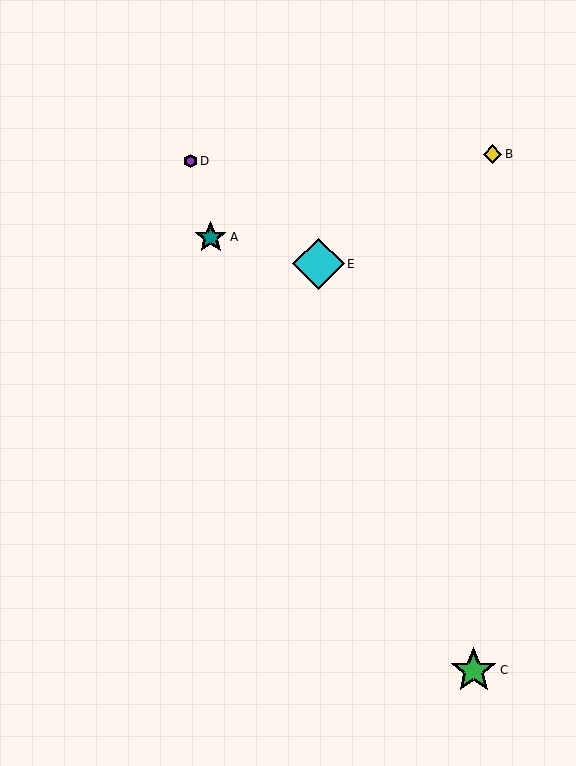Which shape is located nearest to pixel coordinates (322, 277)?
The cyan diamond (labeled E) at (318, 264) is nearest to that location.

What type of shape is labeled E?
Shape E is a cyan diamond.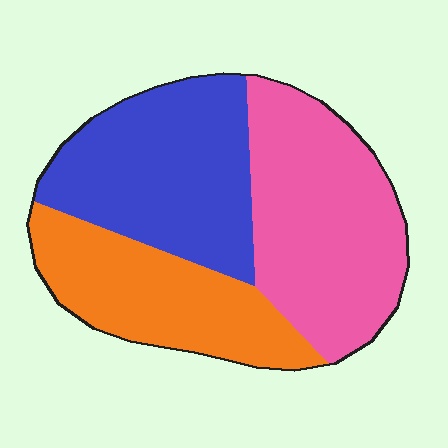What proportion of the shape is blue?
Blue covers 35% of the shape.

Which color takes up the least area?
Orange, at roughly 30%.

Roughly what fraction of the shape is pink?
Pink covers about 40% of the shape.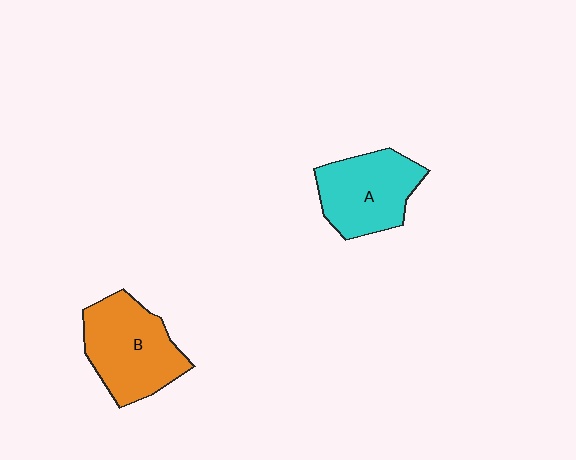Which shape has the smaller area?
Shape A (cyan).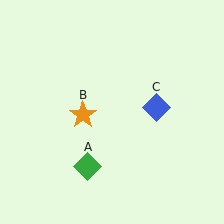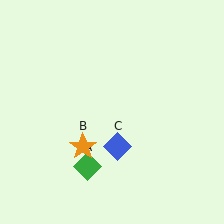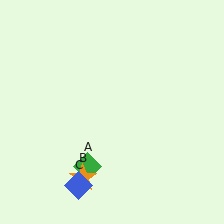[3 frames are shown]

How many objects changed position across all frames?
2 objects changed position: orange star (object B), blue diamond (object C).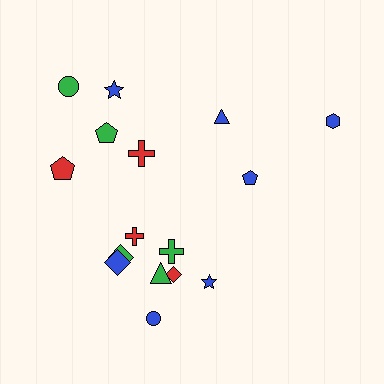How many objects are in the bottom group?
There are 8 objects.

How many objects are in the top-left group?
There are 5 objects.